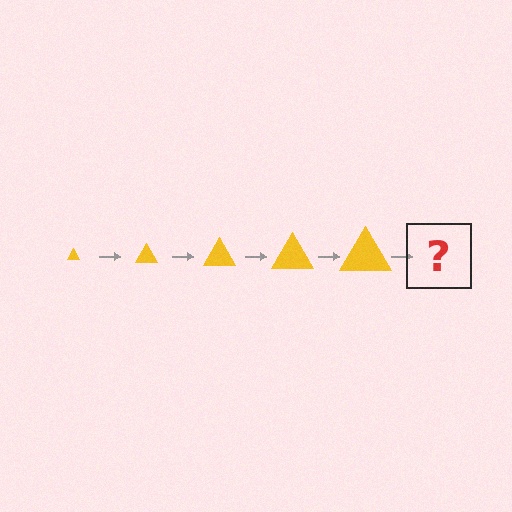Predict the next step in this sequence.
The next step is a yellow triangle, larger than the previous one.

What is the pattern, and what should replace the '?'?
The pattern is that the triangle gets progressively larger each step. The '?' should be a yellow triangle, larger than the previous one.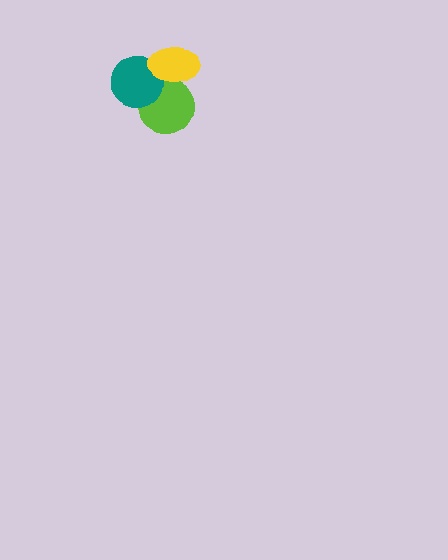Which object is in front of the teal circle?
The yellow ellipse is in front of the teal circle.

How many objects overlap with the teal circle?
3 objects overlap with the teal circle.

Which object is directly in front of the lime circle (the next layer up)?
The teal circle is directly in front of the lime circle.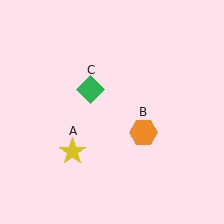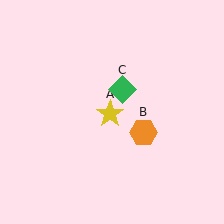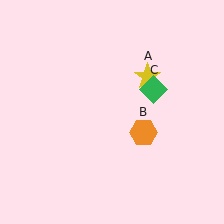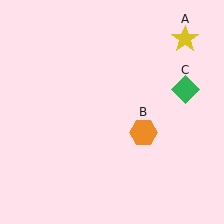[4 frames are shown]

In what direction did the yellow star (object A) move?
The yellow star (object A) moved up and to the right.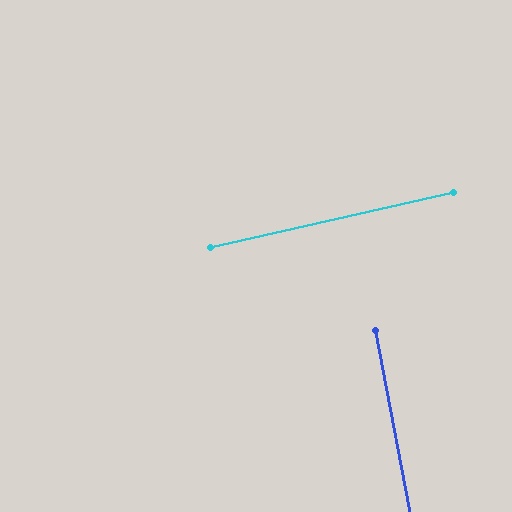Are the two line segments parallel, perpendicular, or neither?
Perpendicular — they meet at approximately 88°.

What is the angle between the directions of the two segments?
Approximately 88 degrees.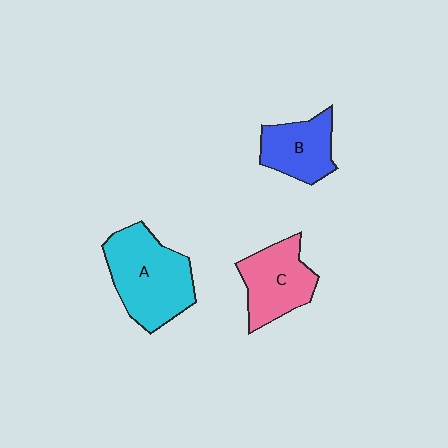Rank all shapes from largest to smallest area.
From largest to smallest: A (cyan), C (pink), B (blue).